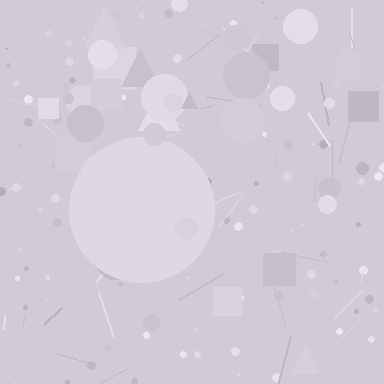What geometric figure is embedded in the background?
A circle is embedded in the background.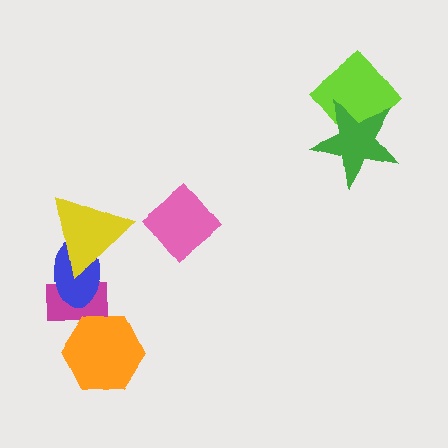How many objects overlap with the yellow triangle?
2 objects overlap with the yellow triangle.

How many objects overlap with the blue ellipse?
2 objects overlap with the blue ellipse.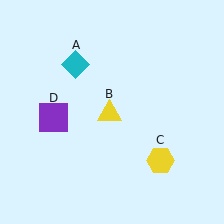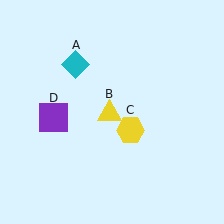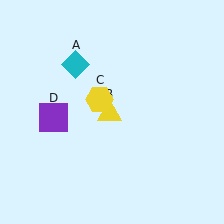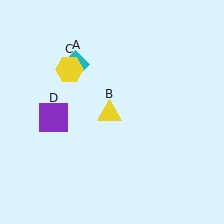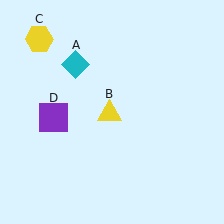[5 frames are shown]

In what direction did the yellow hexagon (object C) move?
The yellow hexagon (object C) moved up and to the left.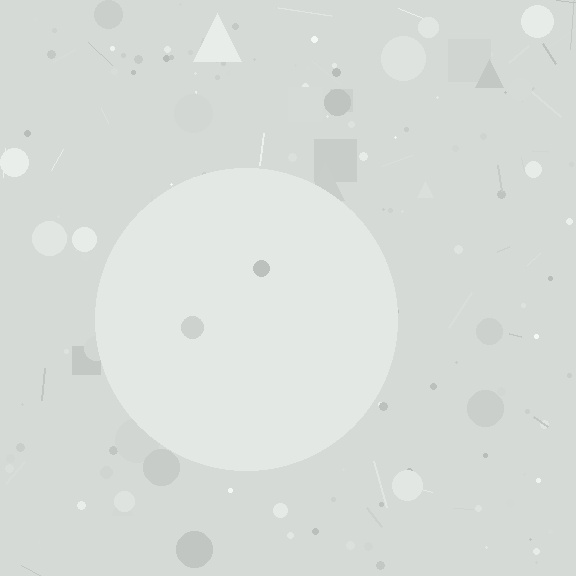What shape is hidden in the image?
A circle is hidden in the image.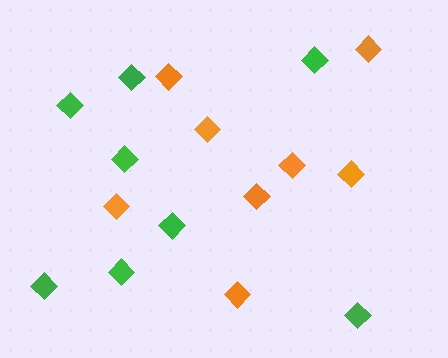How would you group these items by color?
There are 2 groups: one group of green diamonds (8) and one group of orange diamonds (8).